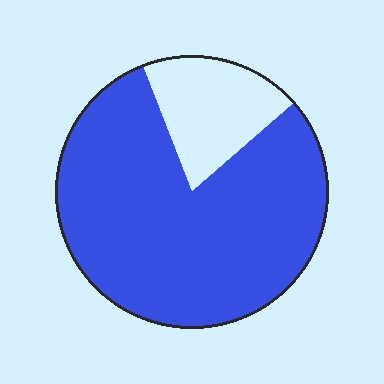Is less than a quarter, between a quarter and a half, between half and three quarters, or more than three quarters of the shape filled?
More than three quarters.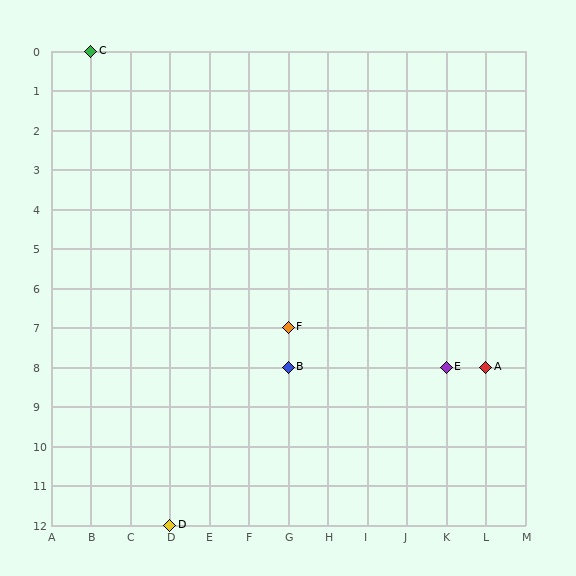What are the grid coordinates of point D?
Point D is at grid coordinates (D, 12).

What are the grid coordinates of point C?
Point C is at grid coordinates (B, 0).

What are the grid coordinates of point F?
Point F is at grid coordinates (G, 7).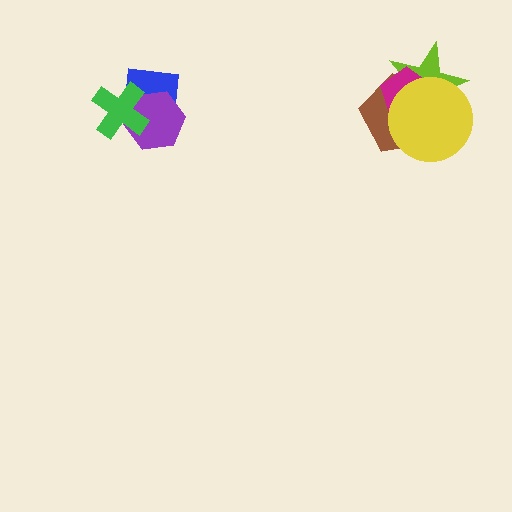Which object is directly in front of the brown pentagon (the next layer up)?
The lime star is directly in front of the brown pentagon.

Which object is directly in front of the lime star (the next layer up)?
The magenta pentagon is directly in front of the lime star.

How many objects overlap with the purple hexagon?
2 objects overlap with the purple hexagon.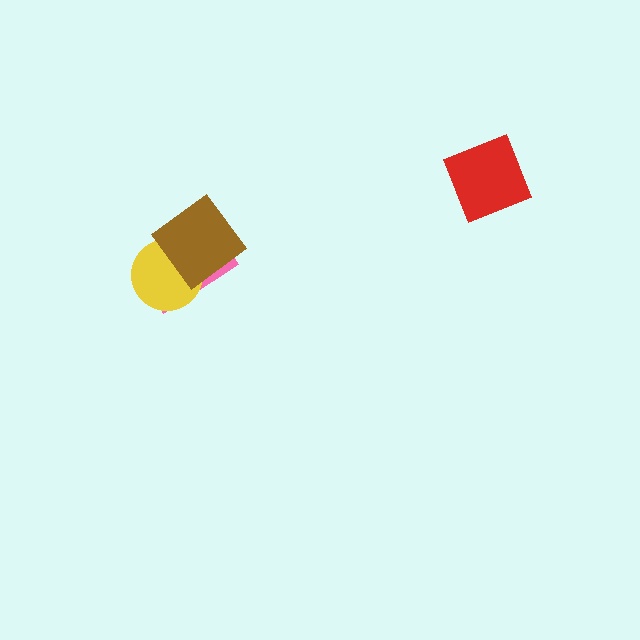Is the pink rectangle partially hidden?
Yes, it is partially covered by another shape.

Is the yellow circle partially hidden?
Yes, it is partially covered by another shape.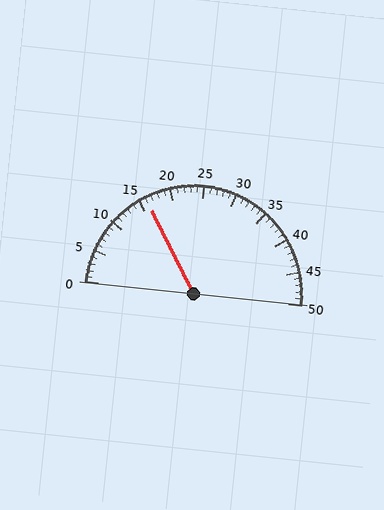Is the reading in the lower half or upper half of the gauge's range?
The reading is in the lower half of the range (0 to 50).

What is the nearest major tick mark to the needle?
The nearest major tick mark is 15.